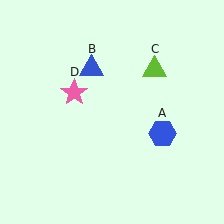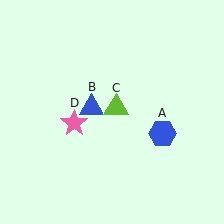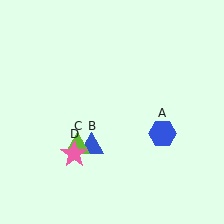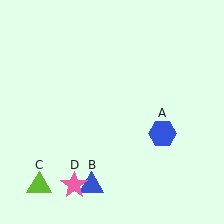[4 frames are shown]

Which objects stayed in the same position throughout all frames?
Blue hexagon (object A) remained stationary.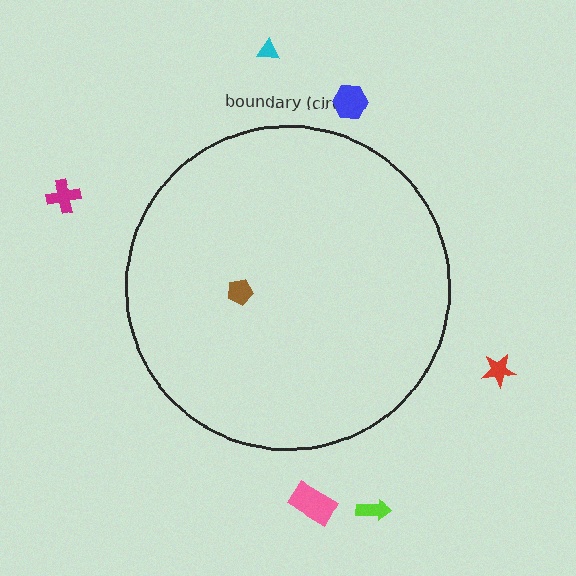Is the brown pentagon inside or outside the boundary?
Inside.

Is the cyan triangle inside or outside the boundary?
Outside.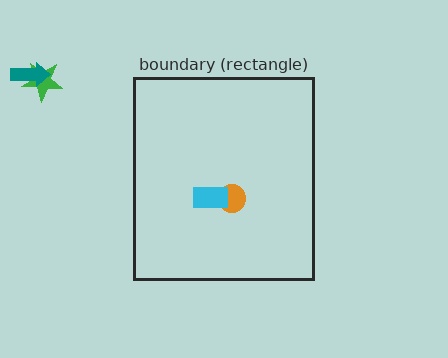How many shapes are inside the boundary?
2 inside, 2 outside.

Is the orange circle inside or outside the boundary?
Inside.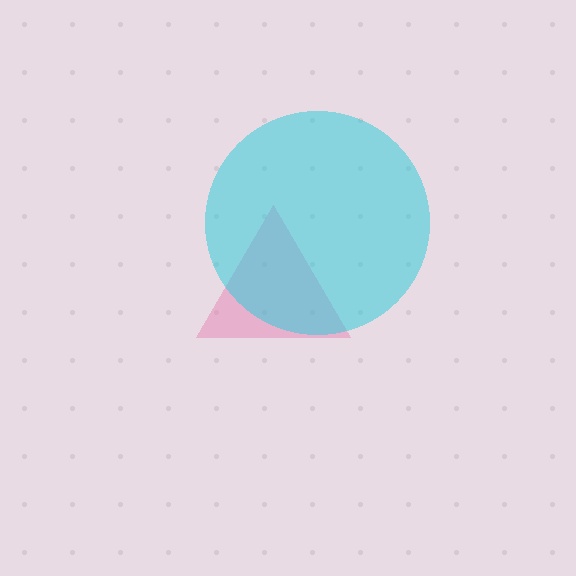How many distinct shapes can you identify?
There are 2 distinct shapes: a pink triangle, a cyan circle.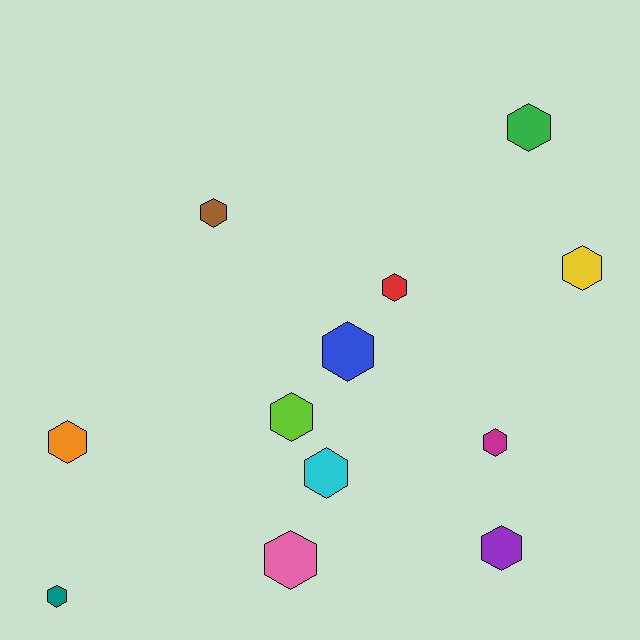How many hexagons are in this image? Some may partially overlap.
There are 12 hexagons.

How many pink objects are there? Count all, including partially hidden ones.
There is 1 pink object.